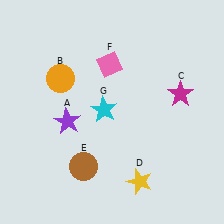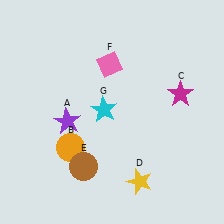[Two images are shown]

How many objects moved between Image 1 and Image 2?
1 object moved between the two images.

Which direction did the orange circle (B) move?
The orange circle (B) moved down.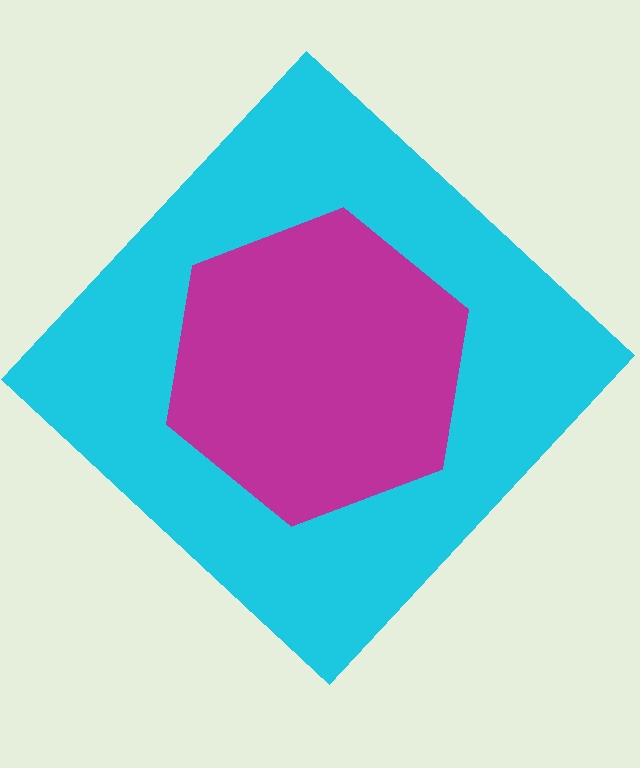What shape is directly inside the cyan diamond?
The magenta hexagon.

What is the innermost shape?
The magenta hexagon.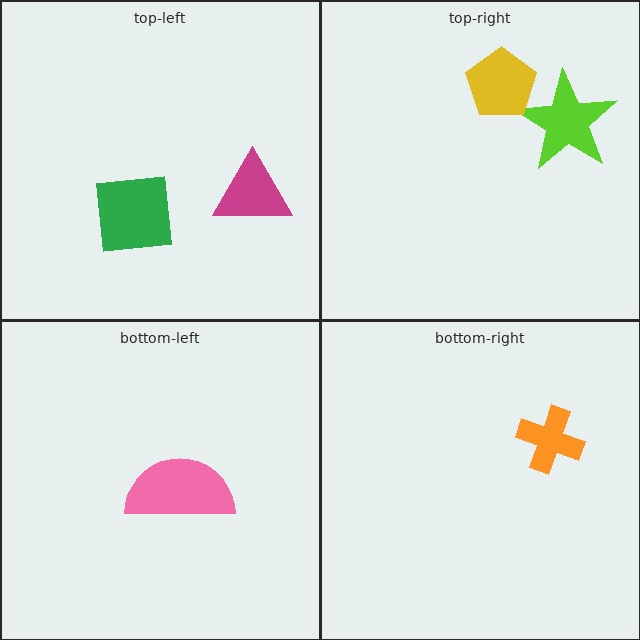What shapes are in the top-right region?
The lime star, the yellow pentagon.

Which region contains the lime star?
The top-right region.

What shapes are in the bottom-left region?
The pink semicircle.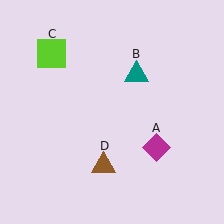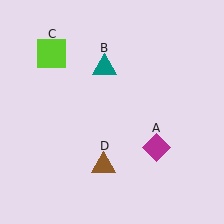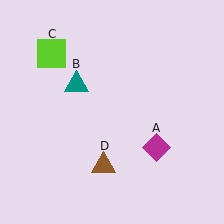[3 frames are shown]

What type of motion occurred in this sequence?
The teal triangle (object B) rotated counterclockwise around the center of the scene.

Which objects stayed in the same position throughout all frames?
Magenta diamond (object A) and lime square (object C) and brown triangle (object D) remained stationary.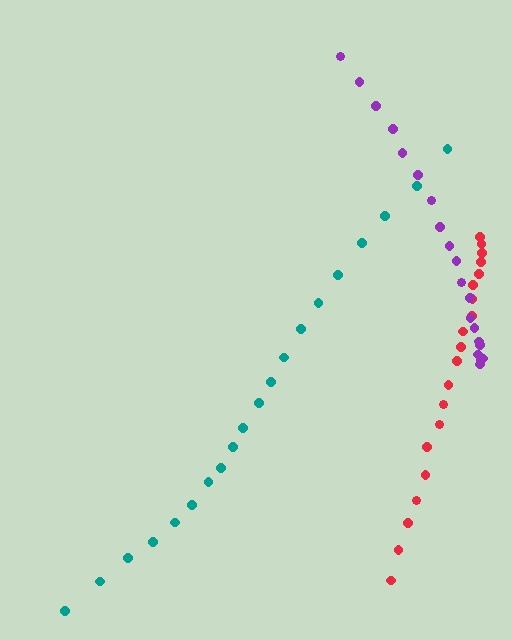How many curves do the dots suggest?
There are 3 distinct paths.